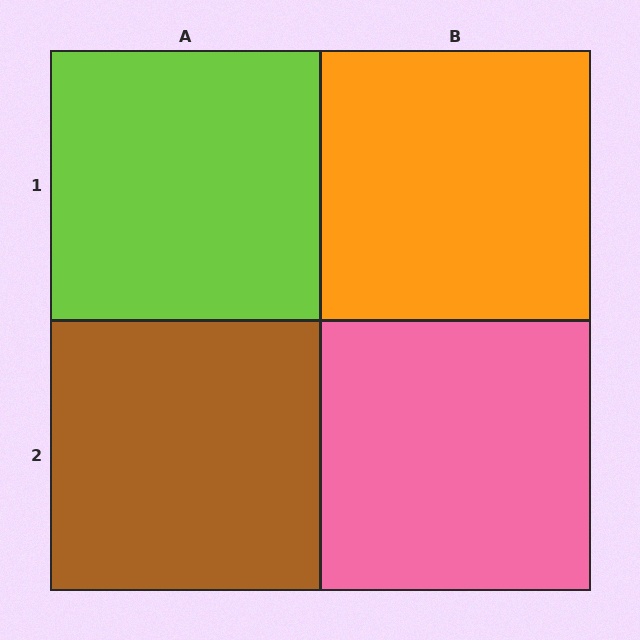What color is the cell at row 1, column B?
Orange.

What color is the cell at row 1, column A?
Lime.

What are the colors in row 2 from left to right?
Brown, pink.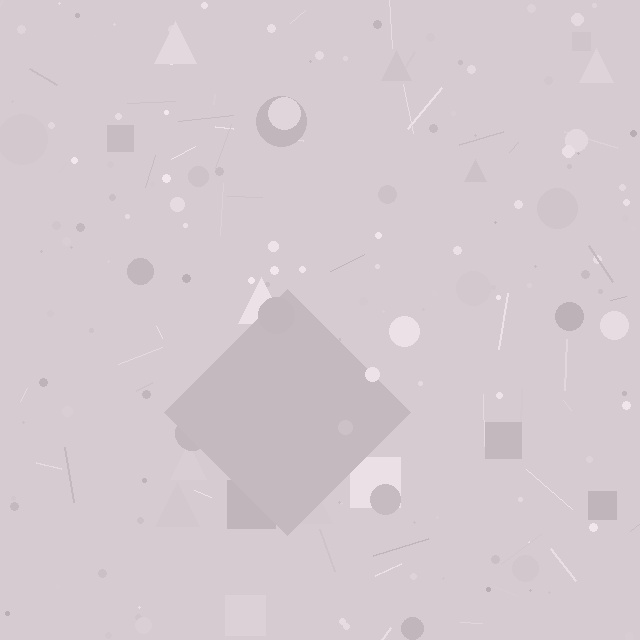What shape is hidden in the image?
A diamond is hidden in the image.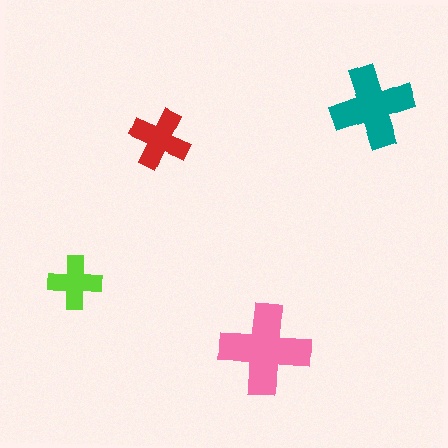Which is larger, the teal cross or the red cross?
The teal one.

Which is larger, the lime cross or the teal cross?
The teal one.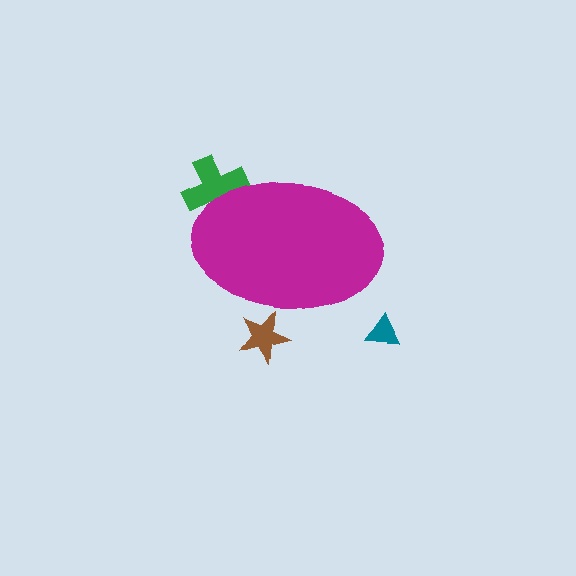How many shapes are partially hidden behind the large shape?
2 shapes are partially hidden.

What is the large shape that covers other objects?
A magenta ellipse.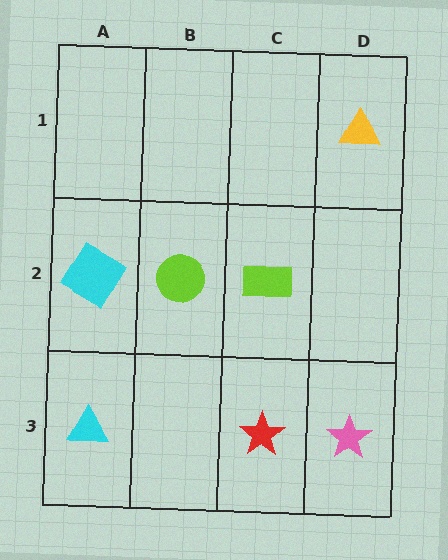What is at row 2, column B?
A lime circle.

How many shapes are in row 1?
1 shape.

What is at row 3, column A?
A cyan triangle.